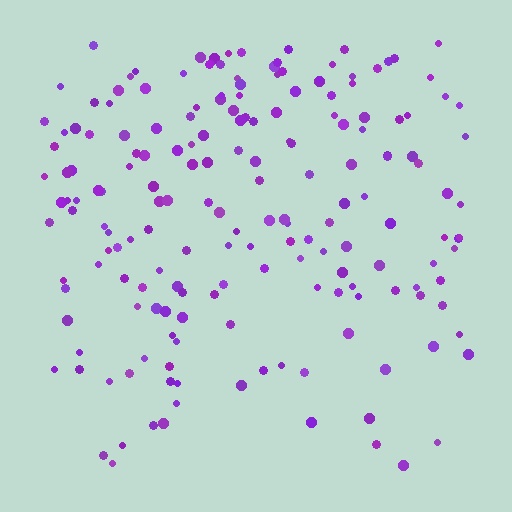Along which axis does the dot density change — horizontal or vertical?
Vertical.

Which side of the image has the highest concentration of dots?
The top.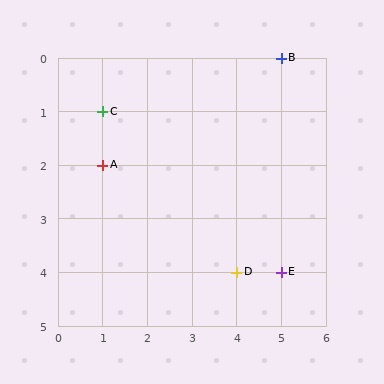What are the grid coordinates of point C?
Point C is at grid coordinates (1, 1).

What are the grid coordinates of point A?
Point A is at grid coordinates (1, 2).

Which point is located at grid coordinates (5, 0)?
Point B is at (5, 0).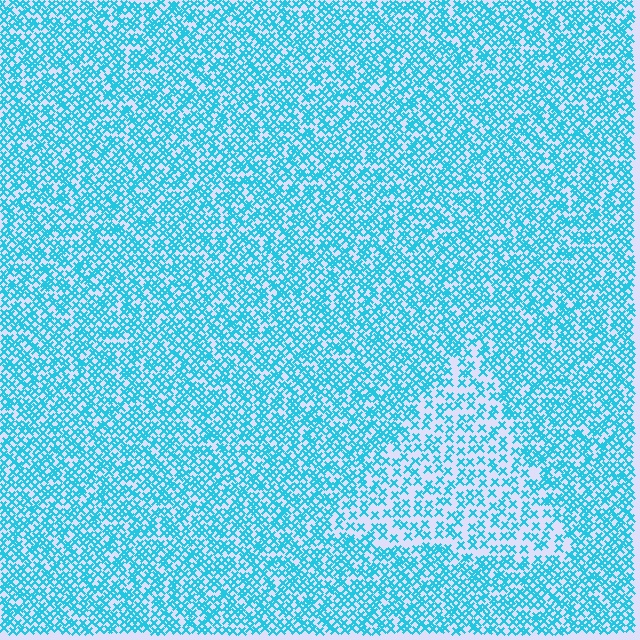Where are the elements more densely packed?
The elements are more densely packed outside the triangle boundary.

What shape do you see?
I see a triangle.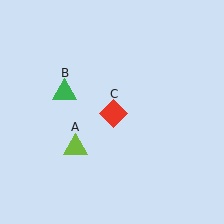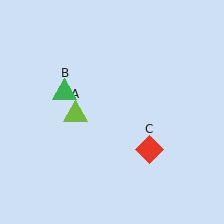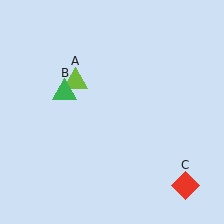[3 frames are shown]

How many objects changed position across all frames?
2 objects changed position: lime triangle (object A), red diamond (object C).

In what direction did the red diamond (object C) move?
The red diamond (object C) moved down and to the right.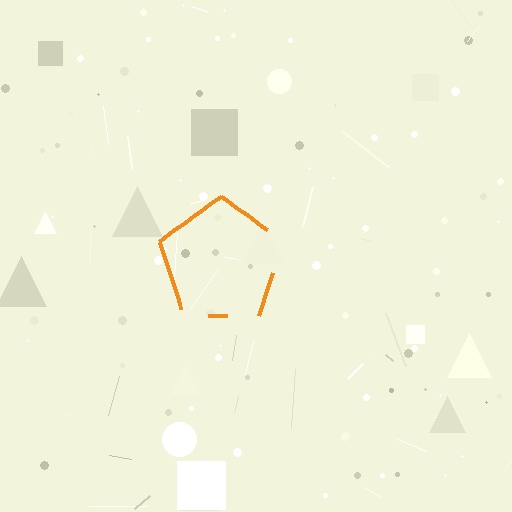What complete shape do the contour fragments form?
The contour fragments form a pentagon.